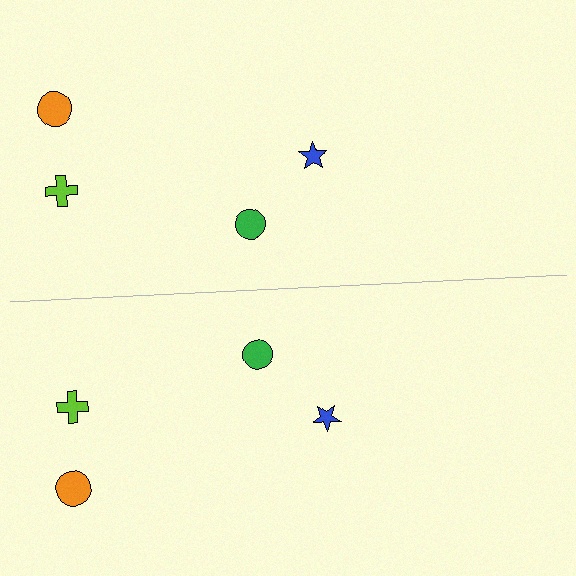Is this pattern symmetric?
Yes, this pattern has bilateral (reflection) symmetry.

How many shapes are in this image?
There are 8 shapes in this image.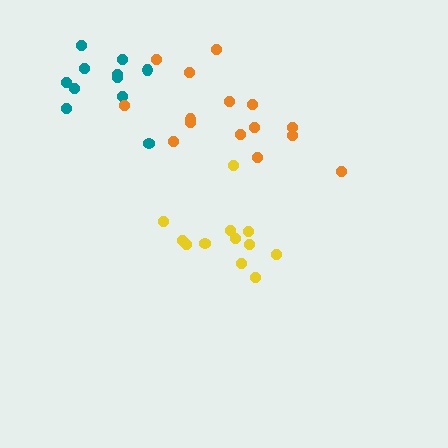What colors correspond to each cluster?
The clusters are colored: teal, yellow, orange.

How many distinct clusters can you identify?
There are 3 distinct clusters.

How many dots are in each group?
Group 1: 11 dots, Group 2: 12 dots, Group 3: 15 dots (38 total).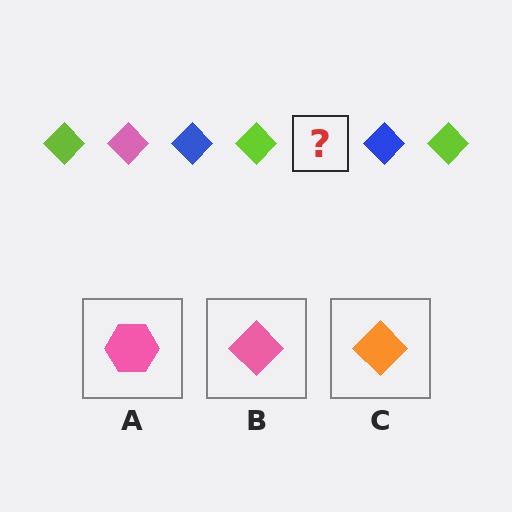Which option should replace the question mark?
Option B.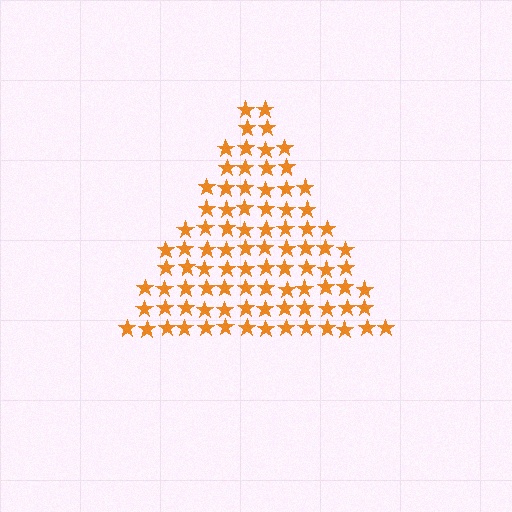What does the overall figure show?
The overall figure shows a triangle.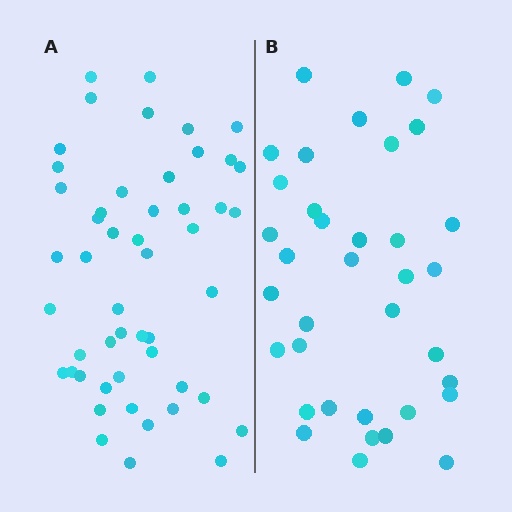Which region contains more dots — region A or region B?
Region A (the left region) has more dots.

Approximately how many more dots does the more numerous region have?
Region A has approximately 15 more dots than region B.